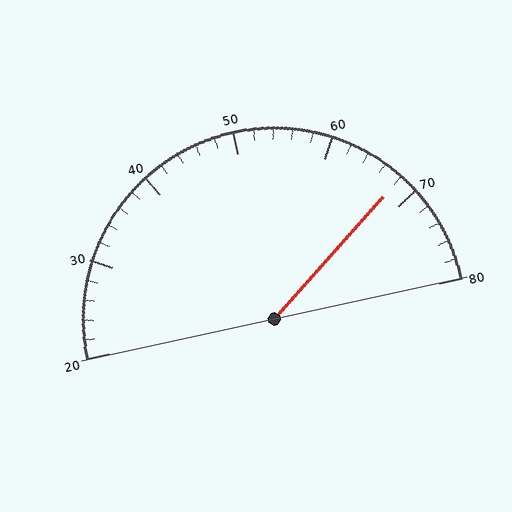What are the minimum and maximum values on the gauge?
The gauge ranges from 20 to 80.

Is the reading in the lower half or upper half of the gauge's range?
The reading is in the upper half of the range (20 to 80).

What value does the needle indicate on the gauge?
The needle indicates approximately 68.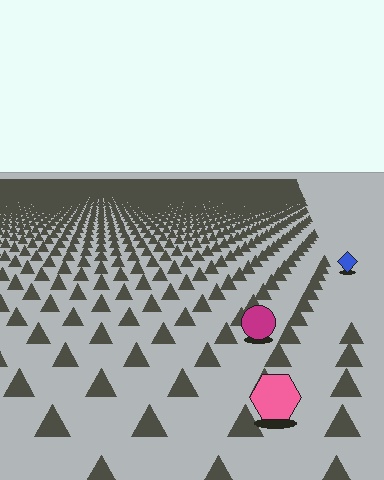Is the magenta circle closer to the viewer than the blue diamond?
Yes. The magenta circle is closer — you can tell from the texture gradient: the ground texture is coarser near it.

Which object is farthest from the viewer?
The blue diamond is farthest from the viewer. It appears smaller and the ground texture around it is denser.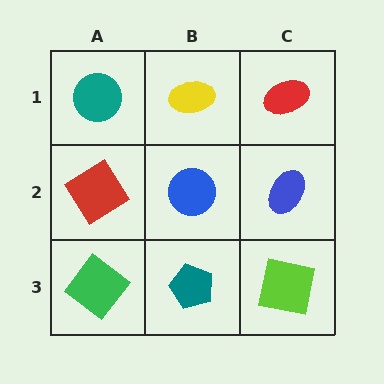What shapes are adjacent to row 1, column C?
A blue ellipse (row 2, column C), a yellow ellipse (row 1, column B).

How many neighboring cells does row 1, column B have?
3.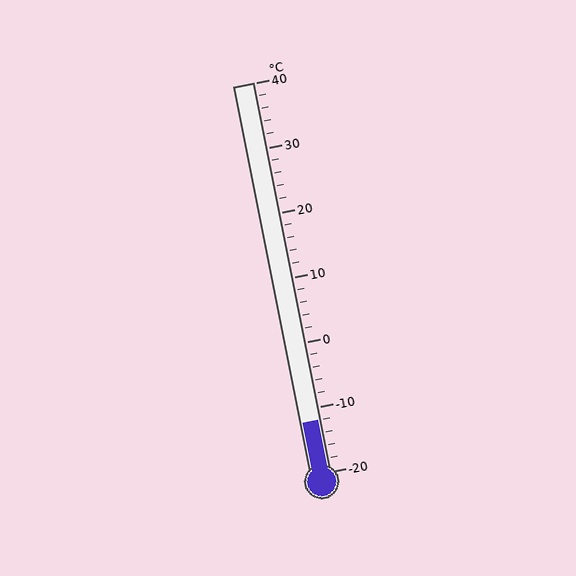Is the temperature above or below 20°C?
The temperature is below 20°C.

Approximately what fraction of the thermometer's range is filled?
The thermometer is filled to approximately 15% of its range.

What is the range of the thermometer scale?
The thermometer scale ranges from -20°C to 40°C.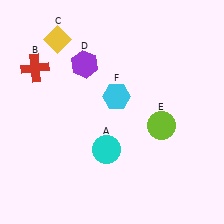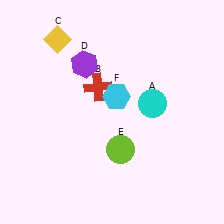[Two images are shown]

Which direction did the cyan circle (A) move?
The cyan circle (A) moved right.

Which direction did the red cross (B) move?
The red cross (B) moved right.